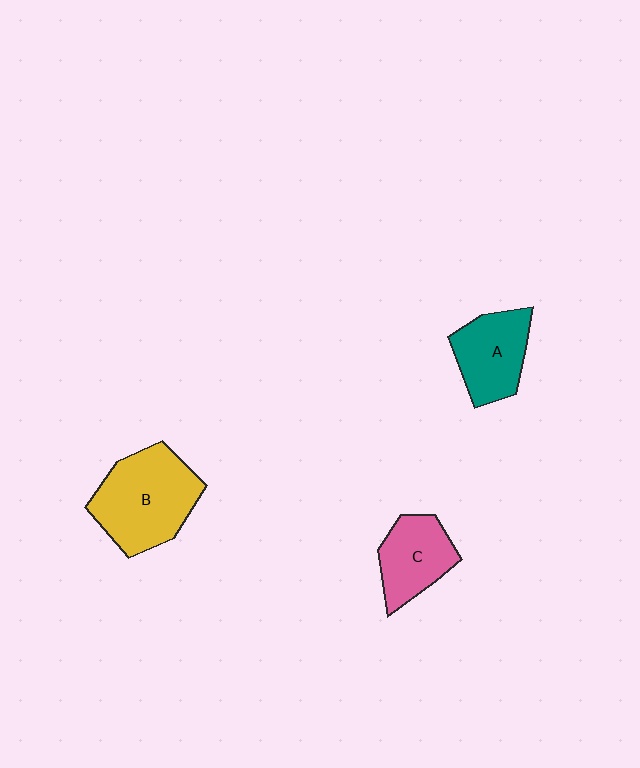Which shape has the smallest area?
Shape C (pink).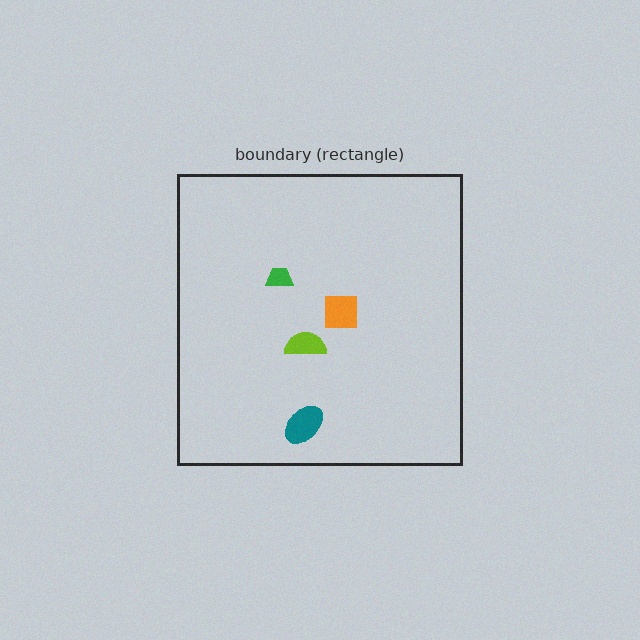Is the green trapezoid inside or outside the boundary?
Inside.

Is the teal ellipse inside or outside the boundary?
Inside.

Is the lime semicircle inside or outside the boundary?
Inside.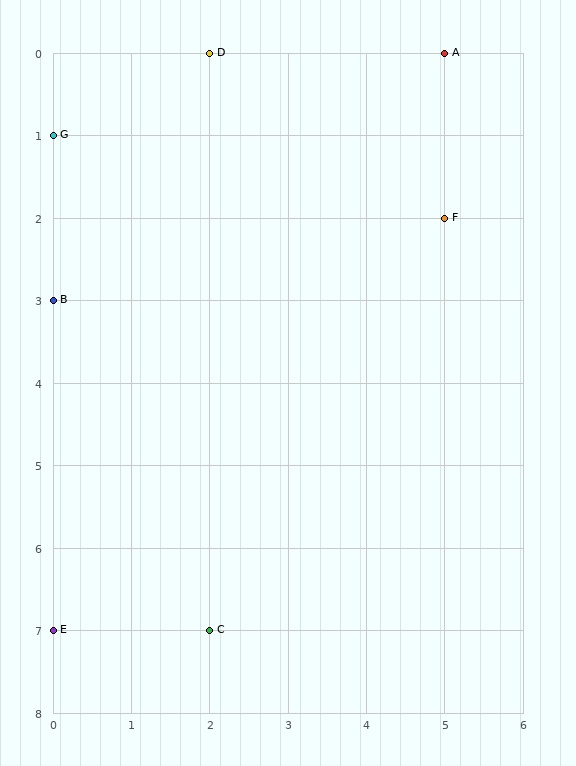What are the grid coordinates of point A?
Point A is at grid coordinates (5, 0).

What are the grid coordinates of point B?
Point B is at grid coordinates (0, 3).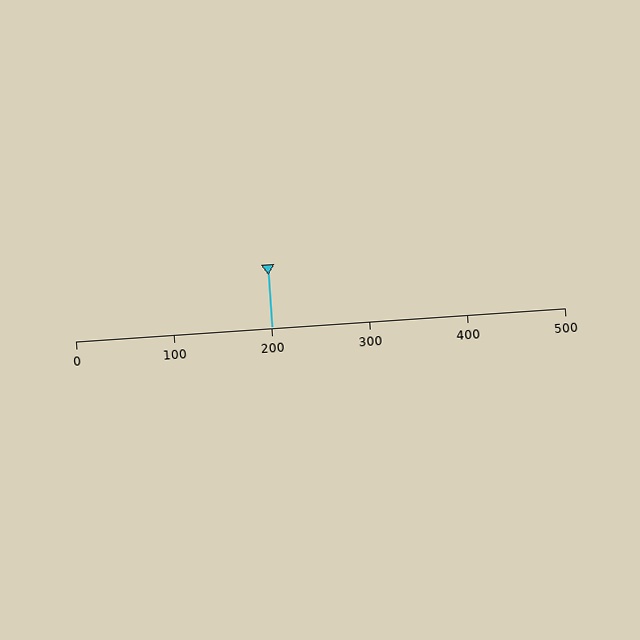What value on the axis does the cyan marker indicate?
The marker indicates approximately 200.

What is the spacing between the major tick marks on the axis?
The major ticks are spaced 100 apart.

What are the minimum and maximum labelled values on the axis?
The axis runs from 0 to 500.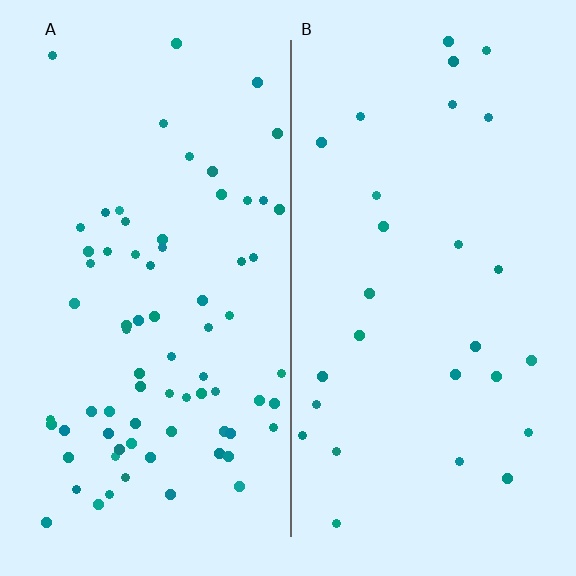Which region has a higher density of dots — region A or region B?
A (the left).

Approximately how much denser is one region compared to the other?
Approximately 2.7× — region A over region B.